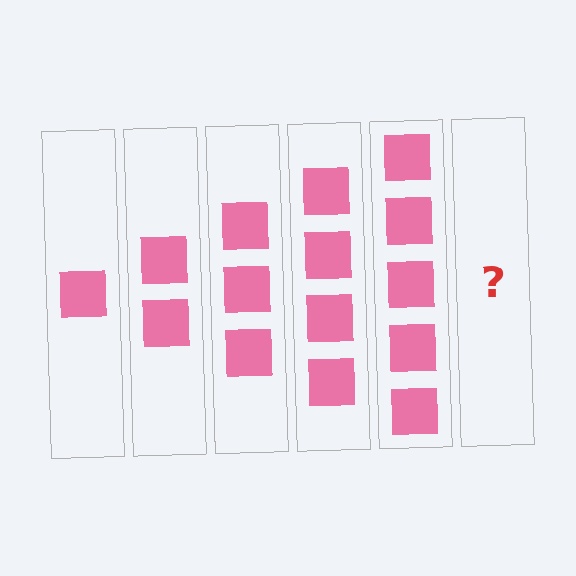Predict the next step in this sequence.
The next step is 6 squares.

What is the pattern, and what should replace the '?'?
The pattern is that each step adds one more square. The '?' should be 6 squares.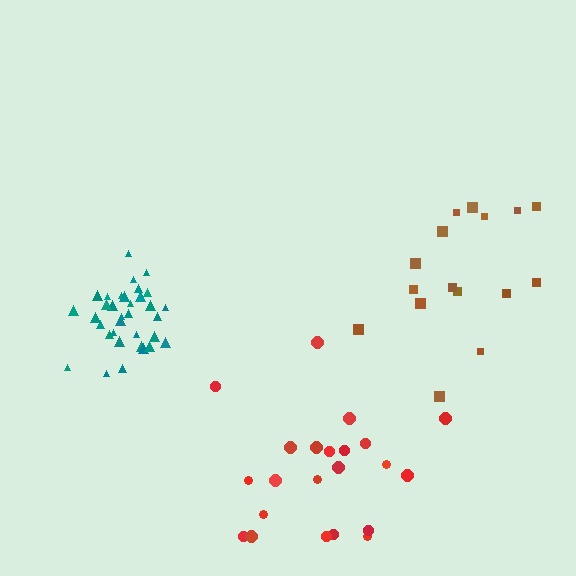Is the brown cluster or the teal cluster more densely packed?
Teal.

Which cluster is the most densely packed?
Teal.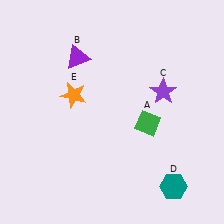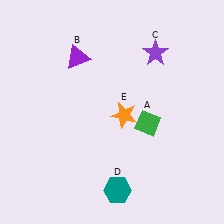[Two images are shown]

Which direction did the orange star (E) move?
The orange star (E) moved right.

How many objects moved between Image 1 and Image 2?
3 objects moved between the two images.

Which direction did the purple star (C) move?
The purple star (C) moved up.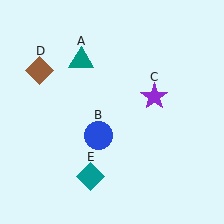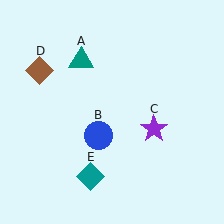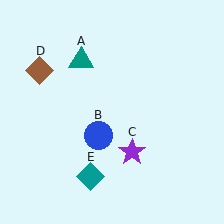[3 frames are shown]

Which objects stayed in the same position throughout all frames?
Teal triangle (object A) and blue circle (object B) and brown diamond (object D) and teal diamond (object E) remained stationary.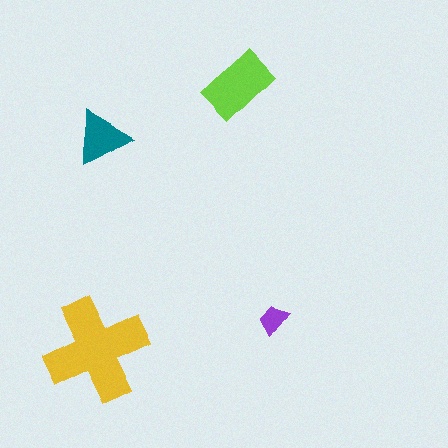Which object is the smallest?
The purple trapezoid.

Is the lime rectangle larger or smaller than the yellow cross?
Smaller.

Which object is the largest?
The yellow cross.